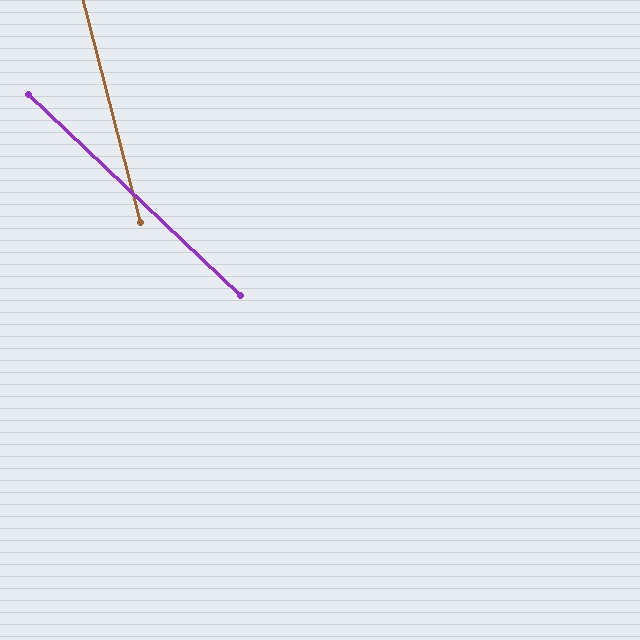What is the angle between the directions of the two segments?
Approximately 32 degrees.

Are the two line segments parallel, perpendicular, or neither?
Neither parallel nor perpendicular — they differ by about 32°.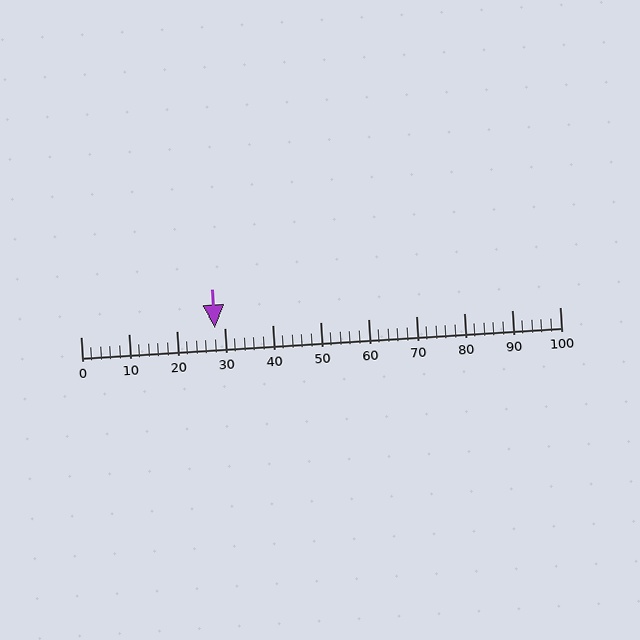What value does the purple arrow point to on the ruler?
The purple arrow points to approximately 28.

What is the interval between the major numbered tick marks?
The major tick marks are spaced 10 units apart.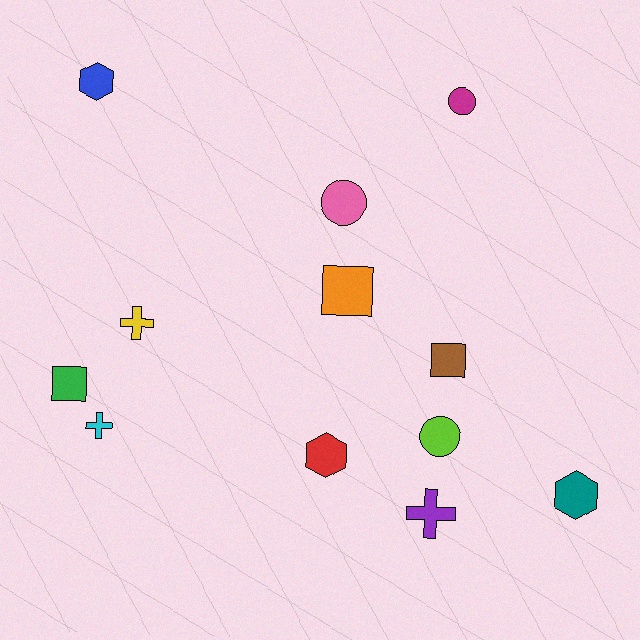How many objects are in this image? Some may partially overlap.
There are 12 objects.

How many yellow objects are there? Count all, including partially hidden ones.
There is 1 yellow object.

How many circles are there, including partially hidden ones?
There are 3 circles.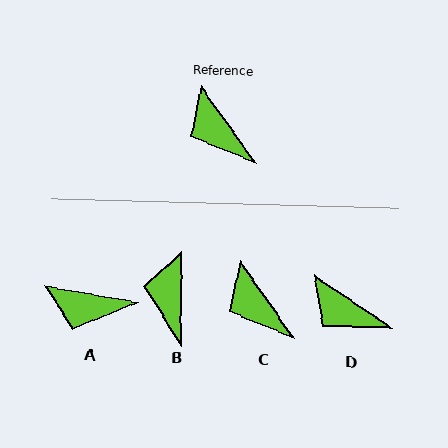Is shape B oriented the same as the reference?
No, it is off by about 35 degrees.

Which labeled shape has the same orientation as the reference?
C.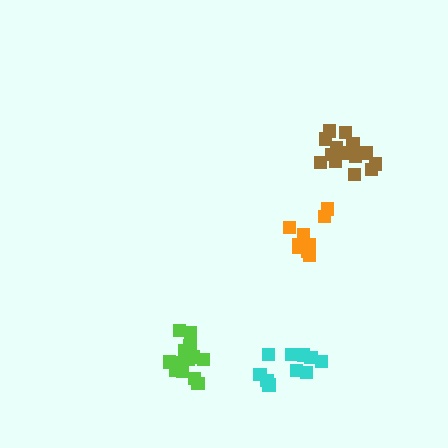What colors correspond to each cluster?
The clusters are colored: brown, orange, lime, cyan.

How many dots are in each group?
Group 1: 16 dots, Group 2: 10 dots, Group 3: 13 dots, Group 4: 10 dots (49 total).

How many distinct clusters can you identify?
There are 4 distinct clusters.